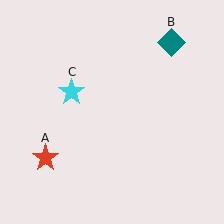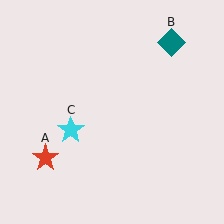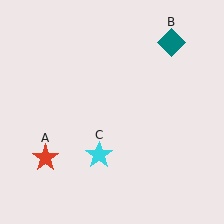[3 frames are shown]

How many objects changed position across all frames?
1 object changed position: cyan star (object C).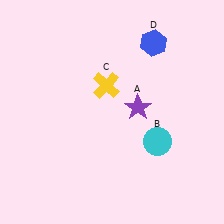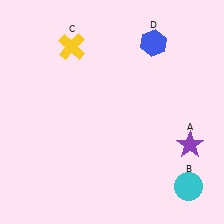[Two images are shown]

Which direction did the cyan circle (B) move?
The cyan circle (B) moved down.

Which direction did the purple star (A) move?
The purple star (A) moved right.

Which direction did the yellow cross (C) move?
The yellow cross (C) moved up.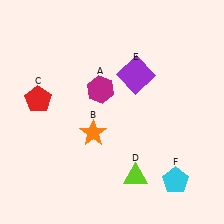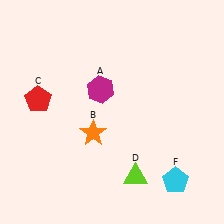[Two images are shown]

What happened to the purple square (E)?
The purple square (E) was removed in Image 2. It was in the top-right area of Image 1.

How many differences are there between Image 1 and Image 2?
There is 1 difference between the two images.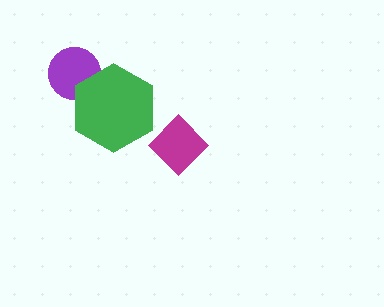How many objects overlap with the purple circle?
1 object overlaps with the purple circle.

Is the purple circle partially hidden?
Yes, it is partially covered by another shape.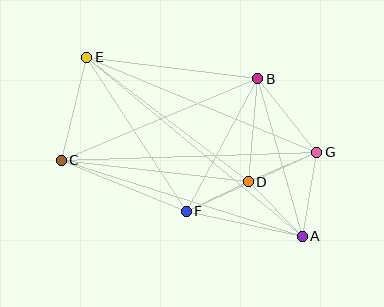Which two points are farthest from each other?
Points A and E are farthest from each other.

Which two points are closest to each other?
Points D and F are closest to each other.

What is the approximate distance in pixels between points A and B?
The distance between A and B is approximately 164 pixels.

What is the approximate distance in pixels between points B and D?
The distance between B and D is approximately 103 pixels.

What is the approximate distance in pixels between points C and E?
The distance between C and E is approximately 106 pixels.